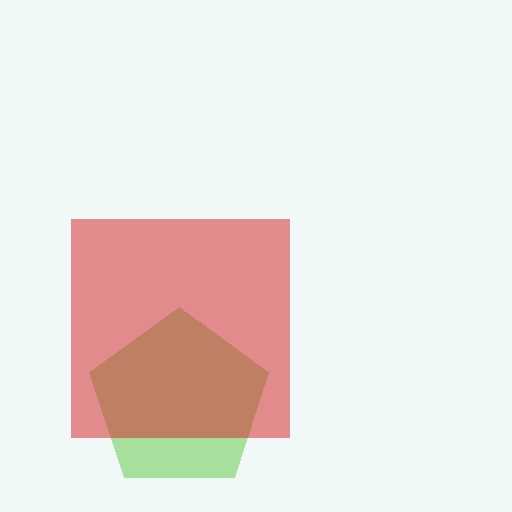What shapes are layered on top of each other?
The layered shapes are: a lime pentagon, a red square.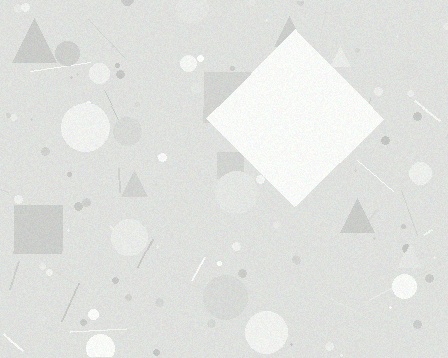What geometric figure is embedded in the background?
A diamond is embedded in the background.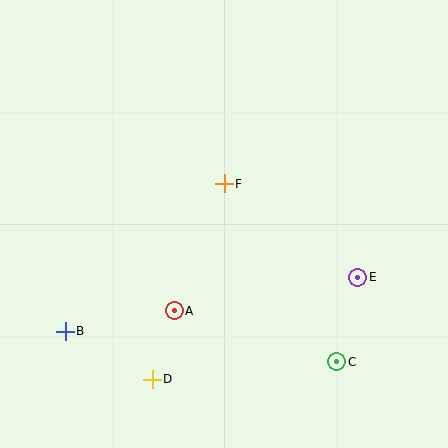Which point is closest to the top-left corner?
Point F is closest to the top-left corner.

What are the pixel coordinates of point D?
Point D is at (152, 379).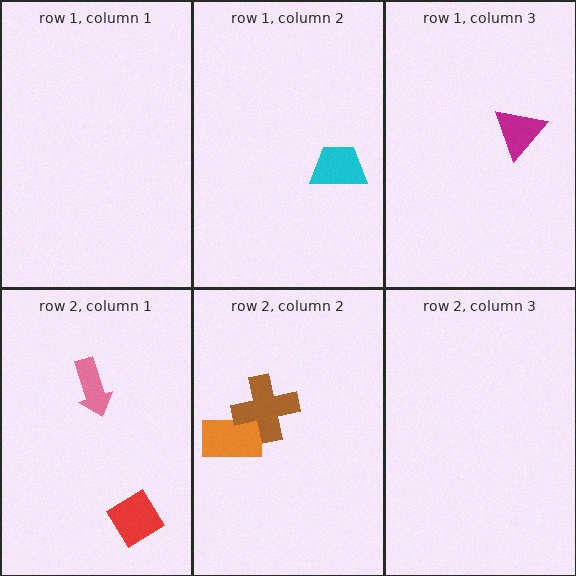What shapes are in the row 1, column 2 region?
The cyan trapezoid.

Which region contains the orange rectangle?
The row 2, column 2 region.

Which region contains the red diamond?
The row 2, column 1 region.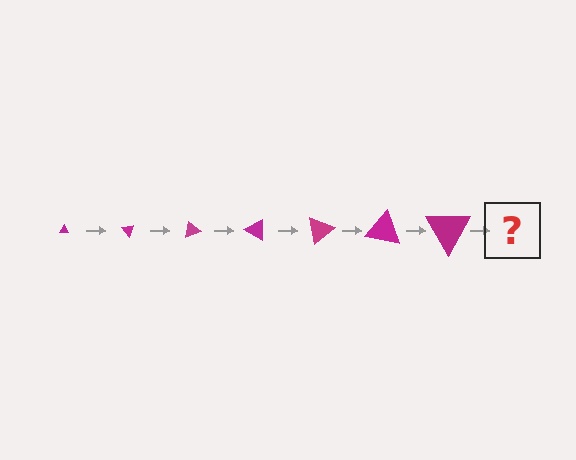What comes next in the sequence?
The next element should be a triangle, larger than the previous one and rotated 350 degrees from the start.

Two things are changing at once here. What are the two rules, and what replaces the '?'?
The two rules are that the triangle grows larger each step and it rotates 50 degrees each step. The '?' should be a triangle, larger than the previous one and rotated 350 degrees from the start.